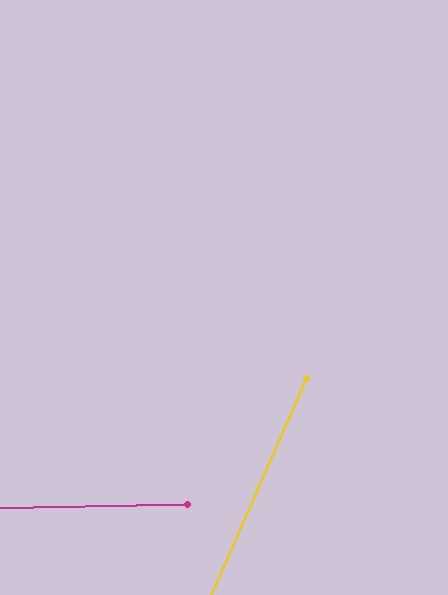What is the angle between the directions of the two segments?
Approximately 65 degrees.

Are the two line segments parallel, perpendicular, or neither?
Neither parallel nor perpendicular — they differ by about 65°.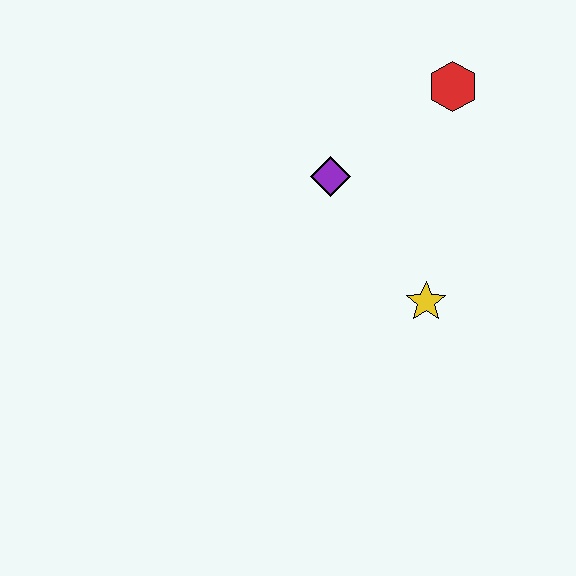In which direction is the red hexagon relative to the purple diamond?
The red hexagon is to the right of the purple diamond.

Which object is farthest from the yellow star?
The red hexagon is farthest from the yellow star.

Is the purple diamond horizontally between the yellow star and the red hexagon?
No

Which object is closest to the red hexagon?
The purple diamond is closest to the red hexagon.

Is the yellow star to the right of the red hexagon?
No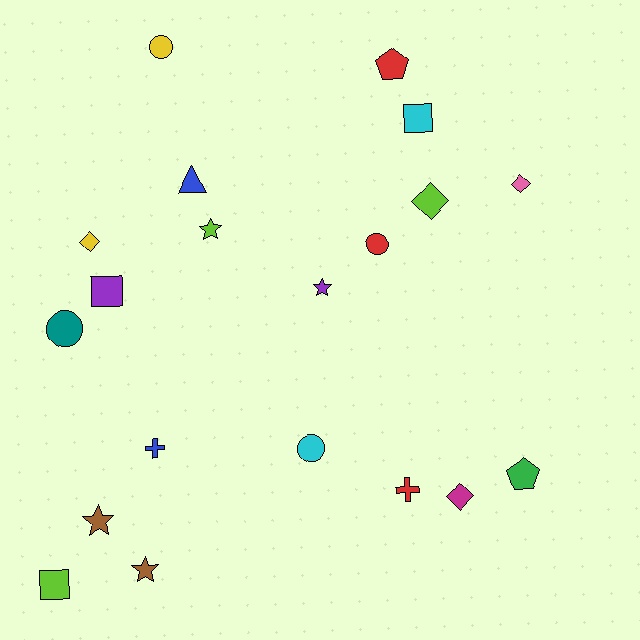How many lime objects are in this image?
There are 3 lime objects.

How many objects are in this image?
There are 20 objects.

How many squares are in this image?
There are 3 squares.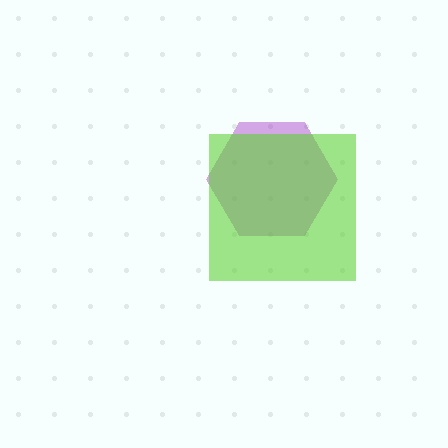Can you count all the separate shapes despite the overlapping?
Yes, there are 2 separate shapes.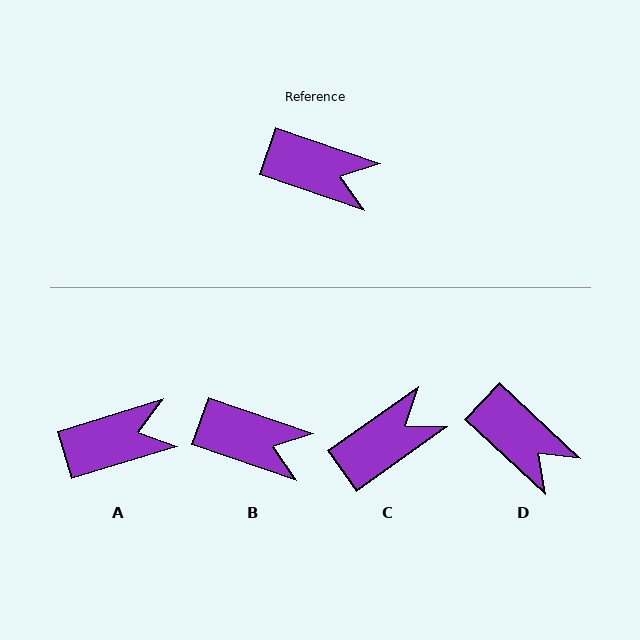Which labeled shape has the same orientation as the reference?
B.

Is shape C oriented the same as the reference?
No, it is off by about 55 degrees.